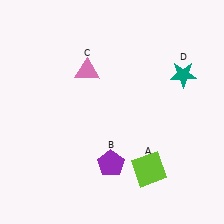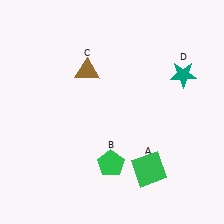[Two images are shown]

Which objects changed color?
A changed from lime to green. B changed from purple to green. C changed from pink to brown.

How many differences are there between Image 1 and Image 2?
There are 3 differences between the two images.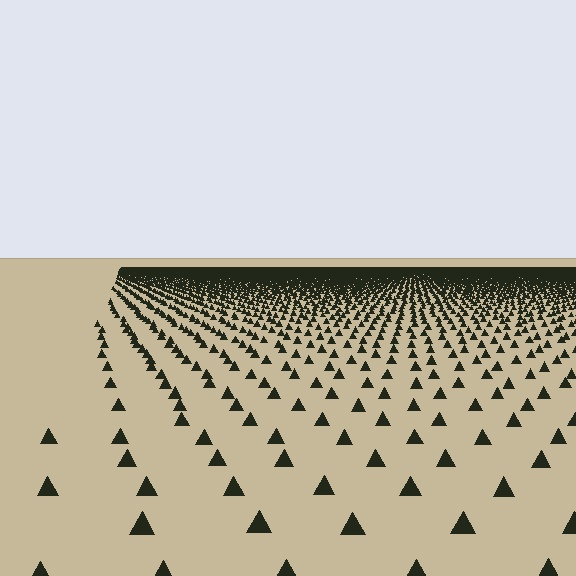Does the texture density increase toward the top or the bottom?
Density increases toward the top.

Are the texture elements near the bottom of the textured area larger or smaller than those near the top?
Larger. Near the bottom, elements are closer to the viewer and appear at a bigger on-screen size.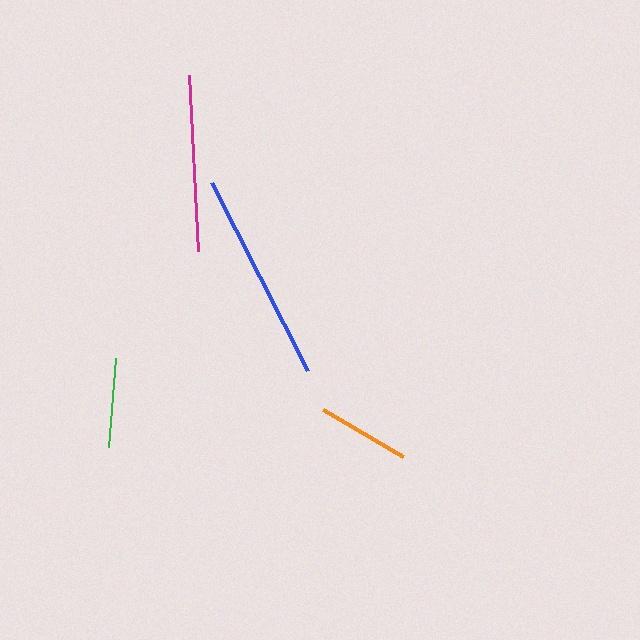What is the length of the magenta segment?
The magenta segment is approximately 177 pixels long.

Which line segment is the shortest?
The green line is the shortest at approximately 89 pixels.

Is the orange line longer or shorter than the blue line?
The blue line is longer than the orange line.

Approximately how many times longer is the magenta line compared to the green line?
The magenta line is approximately 2.0 times the length of the green line.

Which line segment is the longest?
The blue line is the longest at approximately 211 pixels.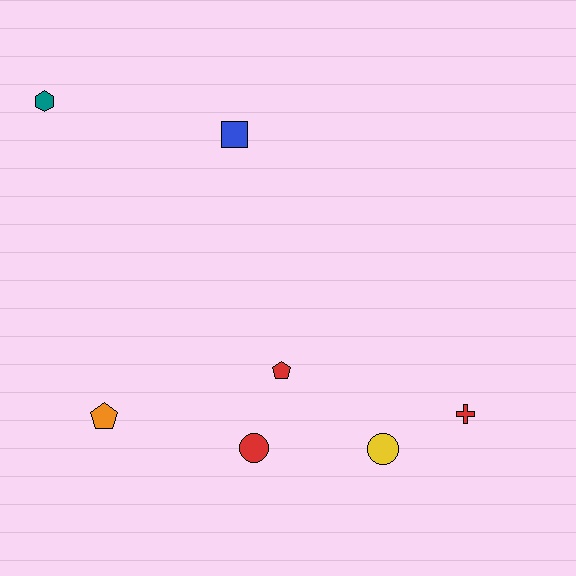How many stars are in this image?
There are no stars.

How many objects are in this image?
There are 7 objects.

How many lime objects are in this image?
There are no lime objects.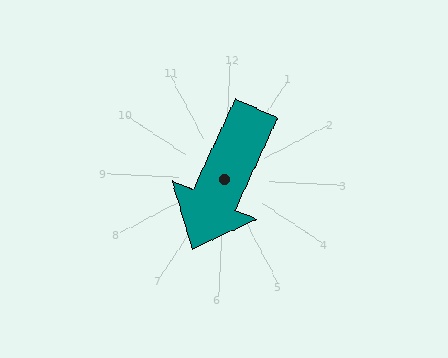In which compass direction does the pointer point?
South.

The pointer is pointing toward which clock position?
Roughly 7 o'clock.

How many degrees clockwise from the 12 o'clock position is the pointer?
Approximately 202 degrees.